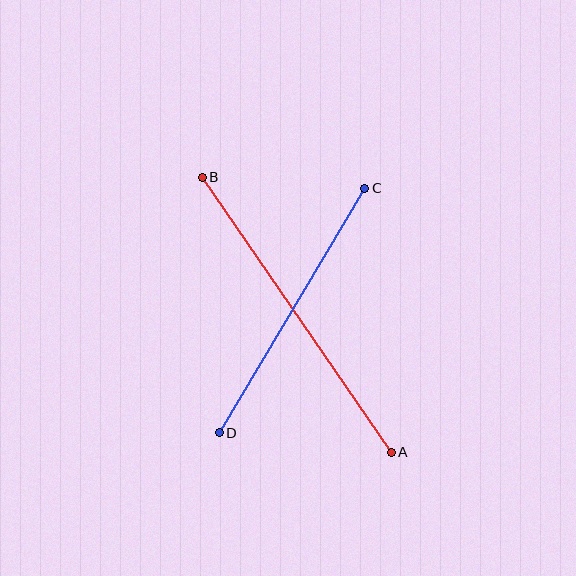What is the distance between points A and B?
The distance is approximately 334 pixels.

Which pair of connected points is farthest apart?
Points A and B are farthest apart.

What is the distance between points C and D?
The distance is approximately 285 pixels.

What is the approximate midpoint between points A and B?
The midpoint is at approximately (297, 315) pixels.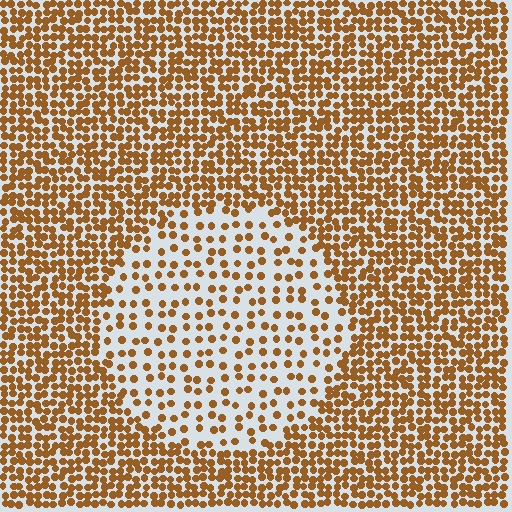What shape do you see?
I see a circle.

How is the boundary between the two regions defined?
The boundary is defined by a change in element density (approximately 2.4x ratio). All elements are the same color, size, and shape.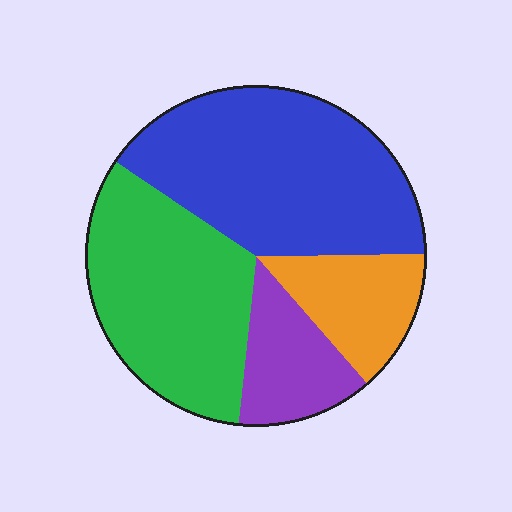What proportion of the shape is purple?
Purple covers 13% of the shape.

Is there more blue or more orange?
Blue.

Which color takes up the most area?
Blue, at roughly 40%.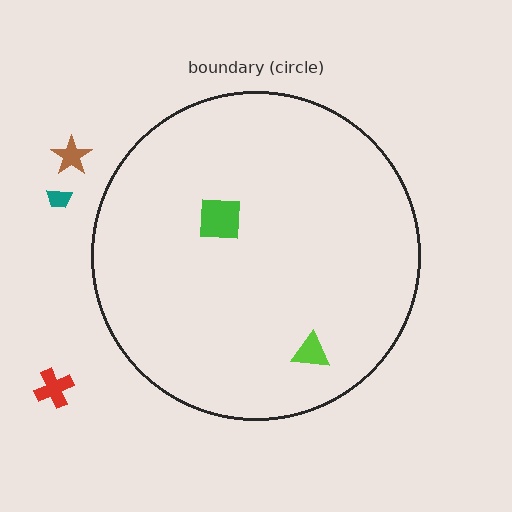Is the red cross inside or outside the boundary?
Outside.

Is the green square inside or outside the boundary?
Inside.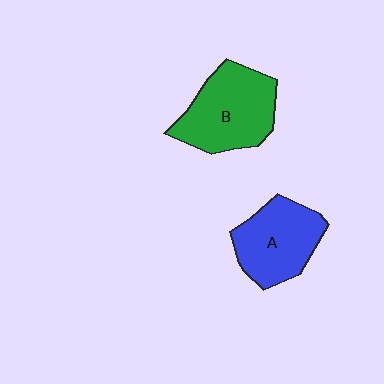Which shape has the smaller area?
Shape A (blue).